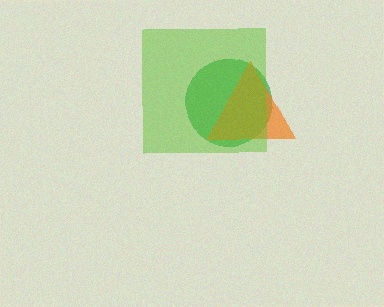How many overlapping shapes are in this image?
There are 3 overlapping shapes in the image.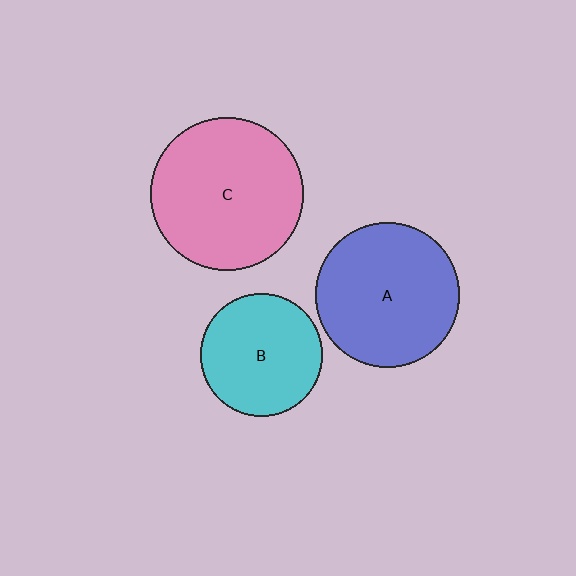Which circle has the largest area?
Circle C (pink).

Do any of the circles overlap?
No, none of the circles overlap.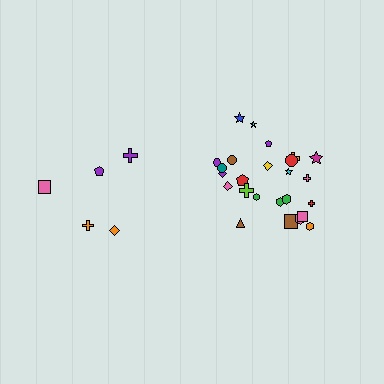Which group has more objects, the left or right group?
The right group.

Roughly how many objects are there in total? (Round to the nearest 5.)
Roughly 30 objects in total.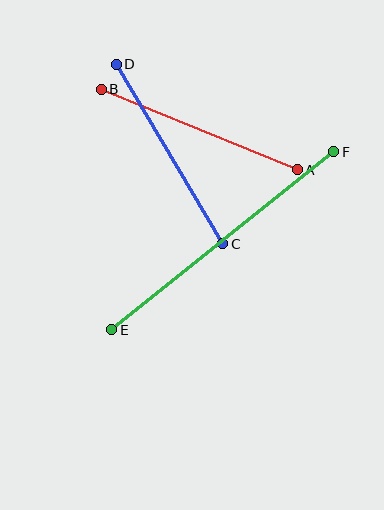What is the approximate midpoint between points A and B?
The midpoint is at approximately (199, 129) pixels.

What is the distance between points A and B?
The distance is approximately 212 pixels.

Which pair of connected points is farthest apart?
Points E and F are farthest apart.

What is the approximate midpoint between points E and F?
The midpoint is at approximately (223, 241) pixels.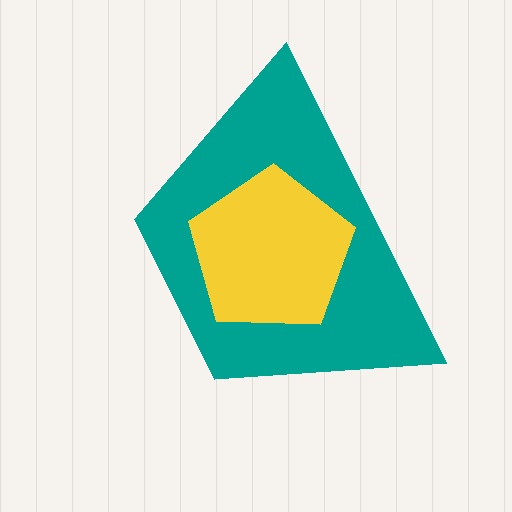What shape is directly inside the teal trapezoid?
The yellow pentagon.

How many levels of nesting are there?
2.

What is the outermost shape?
The teal trapezoid.